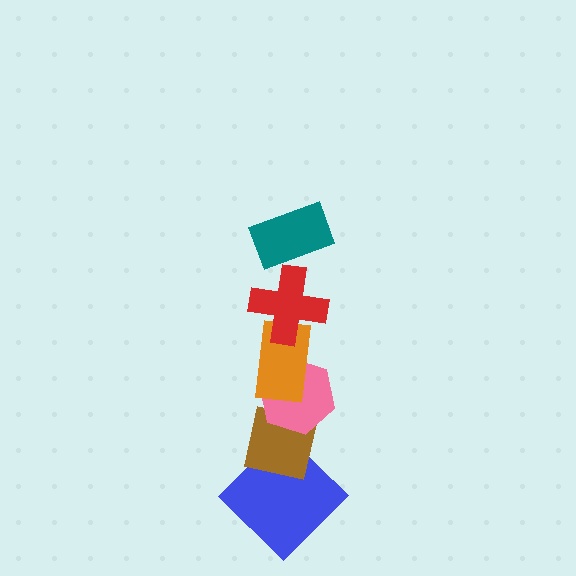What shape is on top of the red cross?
The teal rectangle is on top of the red cross.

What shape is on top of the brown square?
The pink hexagon is on top of the brown square.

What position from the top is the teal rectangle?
The teal rectangle is 1st from the top.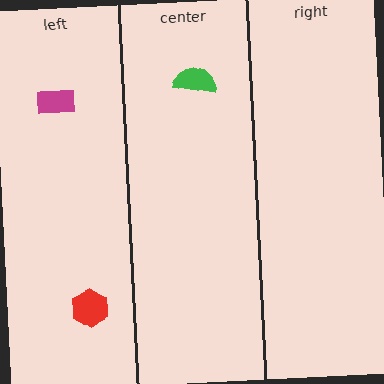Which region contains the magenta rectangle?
The left region.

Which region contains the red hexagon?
The left region.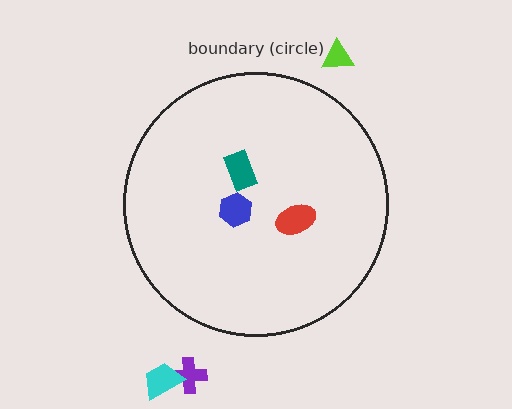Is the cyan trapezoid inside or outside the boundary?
Outside.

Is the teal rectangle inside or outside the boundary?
Inside.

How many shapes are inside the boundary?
3 inside, 3 outside.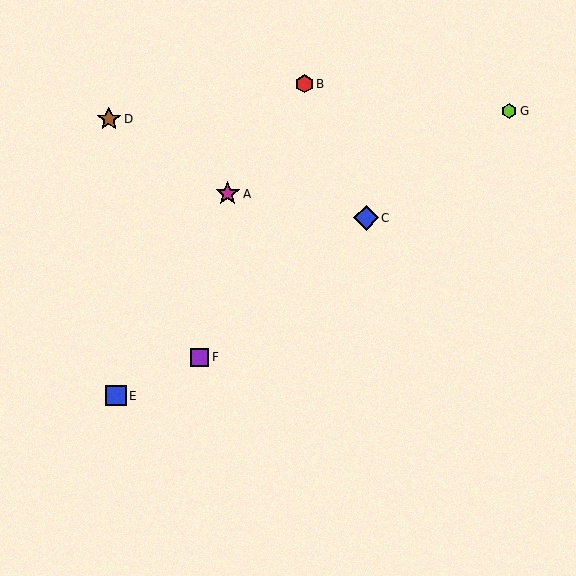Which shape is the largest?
The blue diamond (labeled C) is the largest.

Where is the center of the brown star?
The center of the brown star is at (109, 119).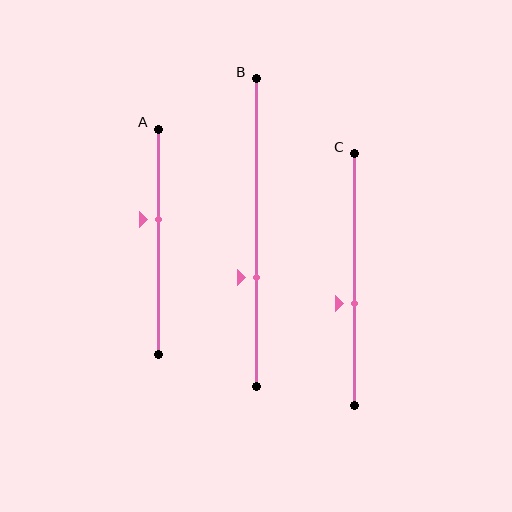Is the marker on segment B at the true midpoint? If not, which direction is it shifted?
No, the marker on segment B is shifted downward by about 15% of the segment length.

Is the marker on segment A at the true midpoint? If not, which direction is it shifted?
No, the marker on segment A is shifted upward by about 10% of the segment length.